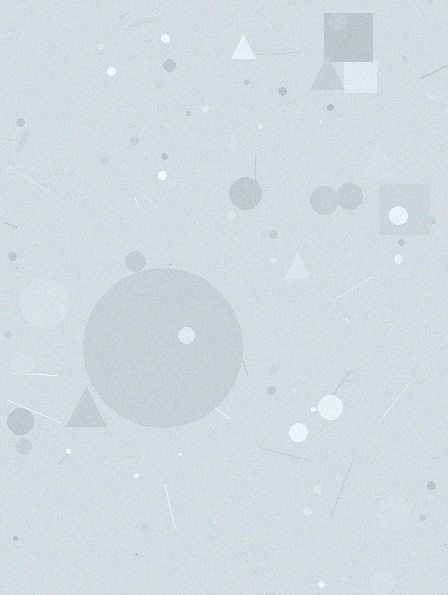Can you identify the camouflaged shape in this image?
The camouflaged shape is a circle.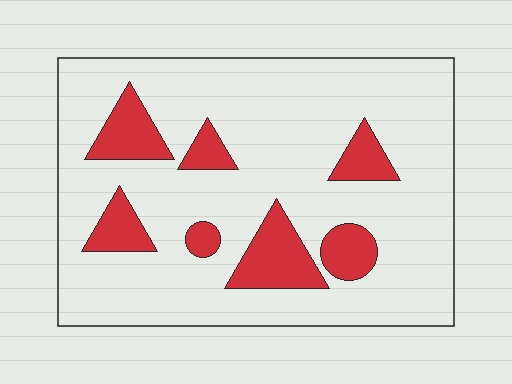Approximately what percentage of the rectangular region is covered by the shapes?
Approximately 20%.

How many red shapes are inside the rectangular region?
7.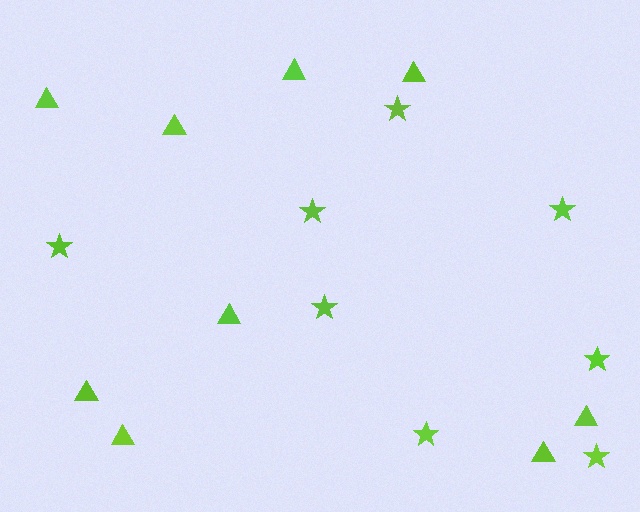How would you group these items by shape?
There are 2 groups: one group of triangles (9) and one group of stars (8).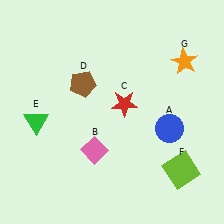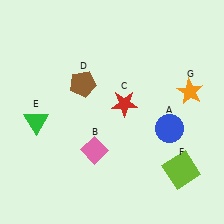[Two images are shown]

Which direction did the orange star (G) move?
The orange star (G) moved down.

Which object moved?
The orange star (G) moved down.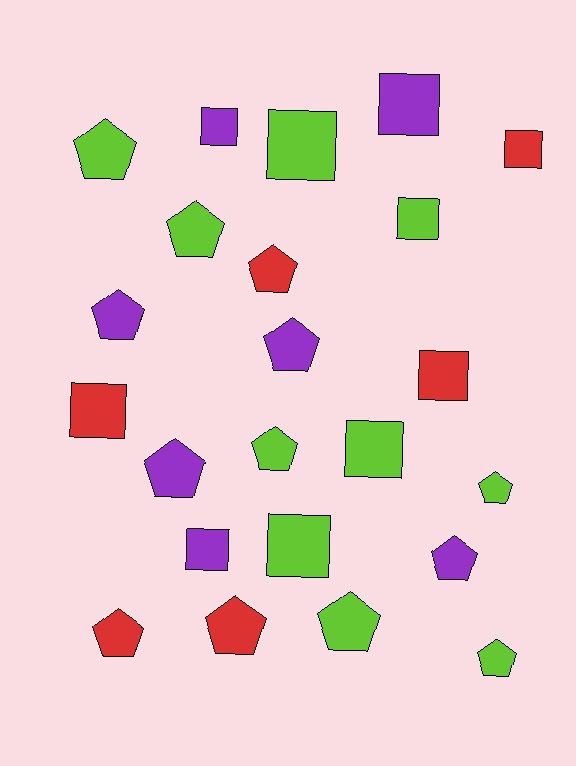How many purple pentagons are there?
There are 4 purple pentagons.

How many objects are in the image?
There are 23 objects.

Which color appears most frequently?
Lime, with 10 objects.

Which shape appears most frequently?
Pentagon, with 13 objects.